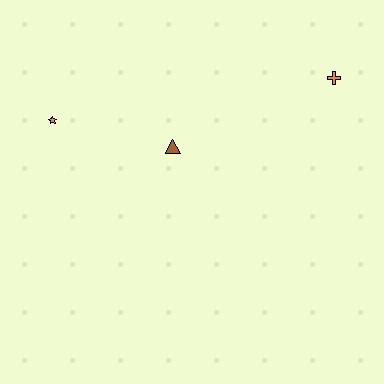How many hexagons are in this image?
There are no hexagons.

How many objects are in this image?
There are 3 objects.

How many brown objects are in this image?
There is 1 brown object.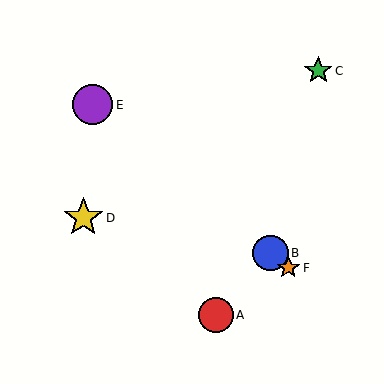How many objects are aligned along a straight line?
3 objects (B, E, F) are aligned along a straight line.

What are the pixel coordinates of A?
Object A is at (216, 315).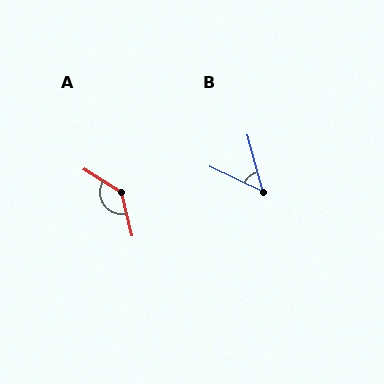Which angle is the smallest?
B, at approximately 49 degrees.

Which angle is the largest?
A, at approximately 136 degrees.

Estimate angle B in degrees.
Approximately 49 degrees.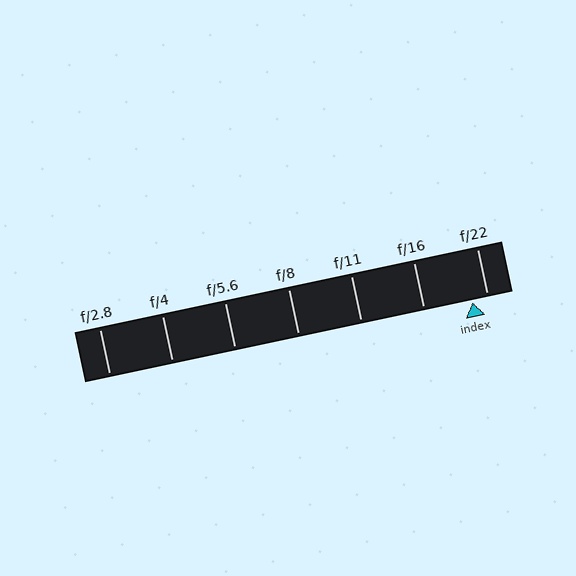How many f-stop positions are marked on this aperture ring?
There are 7 f-stop positions marked.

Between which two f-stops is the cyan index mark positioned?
The index mark is between f/16 and f/22.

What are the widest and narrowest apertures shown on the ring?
The widest aperture shown is f/2.8 and the narrowest is f/22.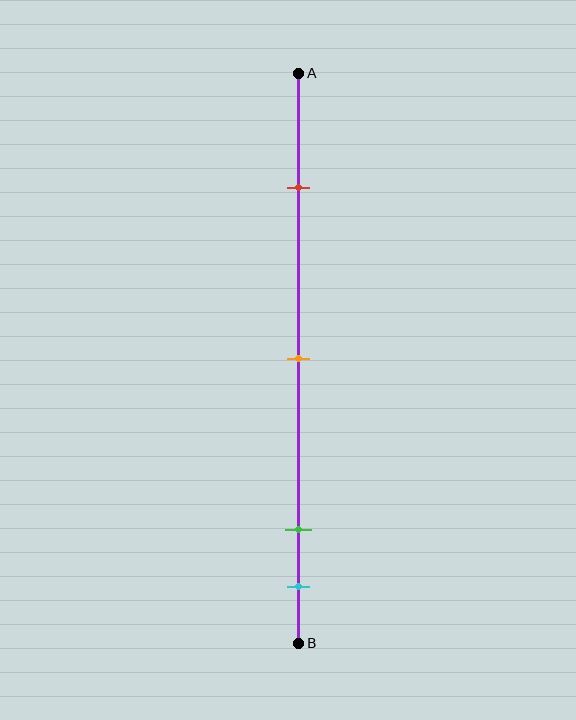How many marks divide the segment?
There are 4 marks dividing the segment.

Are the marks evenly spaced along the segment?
No, the marks are not evenly spaced.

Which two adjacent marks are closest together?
The green and cyan marks are the closest adjacent pair.